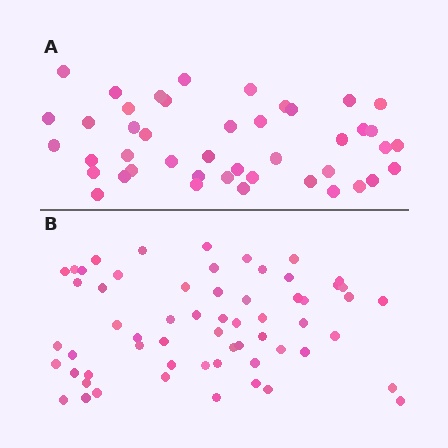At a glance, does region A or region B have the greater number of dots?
Region B (the bottom region) has more dots.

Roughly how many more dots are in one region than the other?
Region B has approximately 15 more dots than region A.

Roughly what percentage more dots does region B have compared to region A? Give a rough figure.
About 35% more.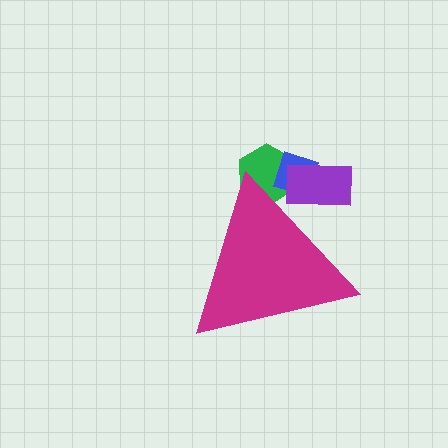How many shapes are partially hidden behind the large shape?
3 shapes are partially hidden.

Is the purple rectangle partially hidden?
Yes, the purple rectangle is partially hidden behind the magenta triangle.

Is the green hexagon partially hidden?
Yes, the green hexagon is partially hidden behind the magenta triangle.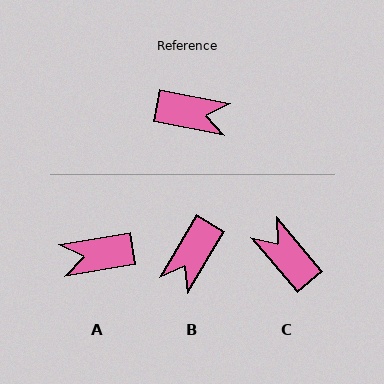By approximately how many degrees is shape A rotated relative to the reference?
Approximately 159 degrees clockwise.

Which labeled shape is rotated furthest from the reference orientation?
A, about 159 degrees away.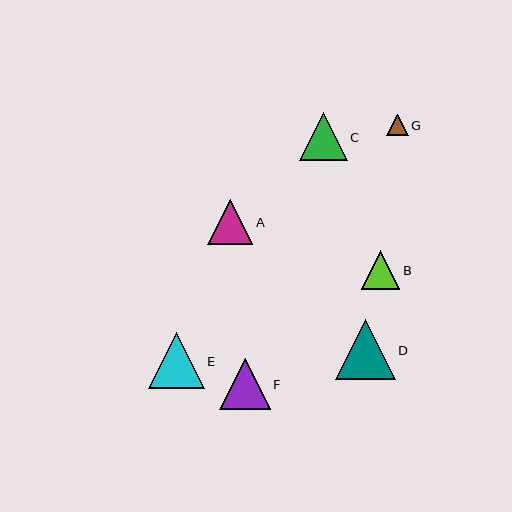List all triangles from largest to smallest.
From largest to smallest: D, E, F, C, A, B, G.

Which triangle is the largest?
Triangle D is the largest with a size of approximately 60 pixels.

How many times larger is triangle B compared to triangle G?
Triangle B is approximately 1.8 times the size of triangle G.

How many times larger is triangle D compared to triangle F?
Triangle D is approximately 1.2 times the size of triangle F.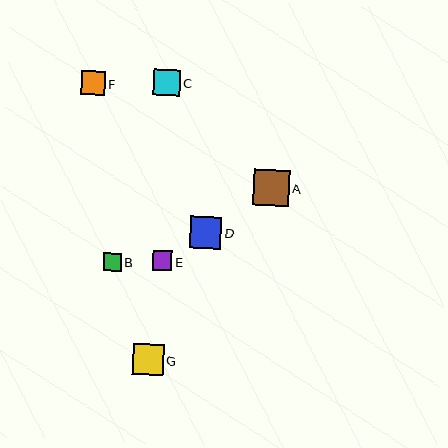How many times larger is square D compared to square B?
Square D is approximately 1.8 times the size of square B.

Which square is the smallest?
Square B is the smallest with a size of approximately 18 pixels.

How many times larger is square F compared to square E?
Square F is approximately 1.2 times the size of square E.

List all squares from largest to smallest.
From largest to smallest: A, D, G, C, F, E, B.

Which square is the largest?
Square A is the largest with a size of approximately 36 pixels.